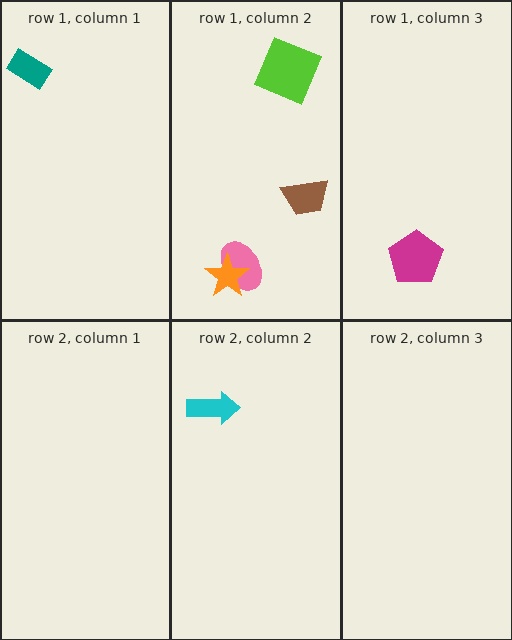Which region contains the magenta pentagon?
The row 1, column 3 region.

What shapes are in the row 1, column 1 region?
The teal rectangle.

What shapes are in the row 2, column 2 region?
The cyan arrow.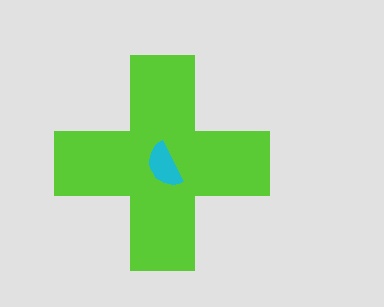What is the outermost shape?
The lime cross.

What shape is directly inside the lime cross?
The cyan semicircle.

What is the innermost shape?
The cyan semicircle.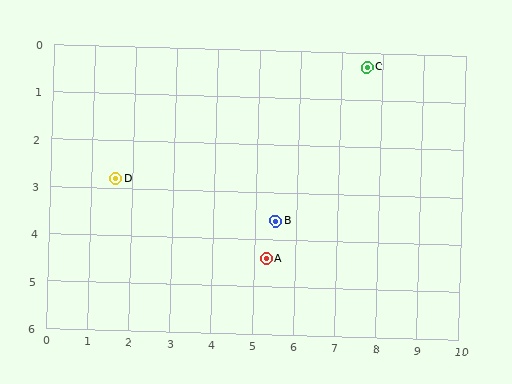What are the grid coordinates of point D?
Point D is at approximately (1.6, 2.8).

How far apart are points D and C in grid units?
Points D and C are about 6.5 grid units apart.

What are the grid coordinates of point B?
Point B is at approximately (5.5, 3.6).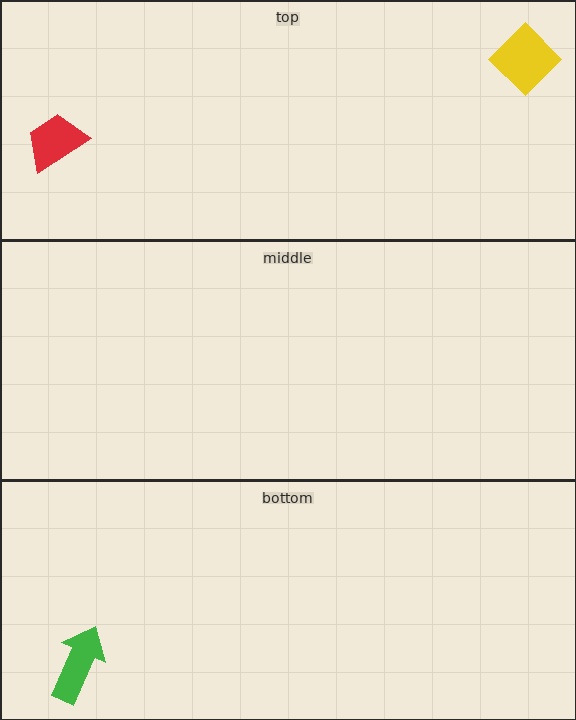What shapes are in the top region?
The red trapezoid, the yellow diamond.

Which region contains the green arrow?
The bottom region.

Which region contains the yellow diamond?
The top region.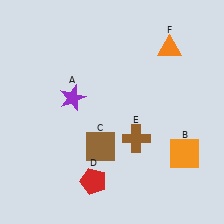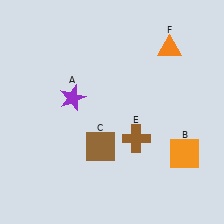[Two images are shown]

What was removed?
The red pentagon (D) was removed in Image 2.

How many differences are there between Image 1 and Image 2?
There is 1 difference between the two images.